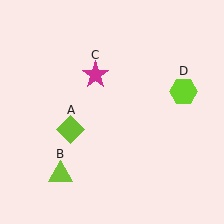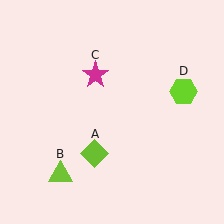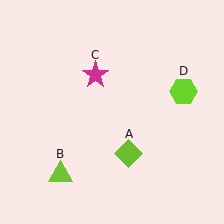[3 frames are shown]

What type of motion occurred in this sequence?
The lime diamond (object A) rotated counterclockwise around the center of the scene.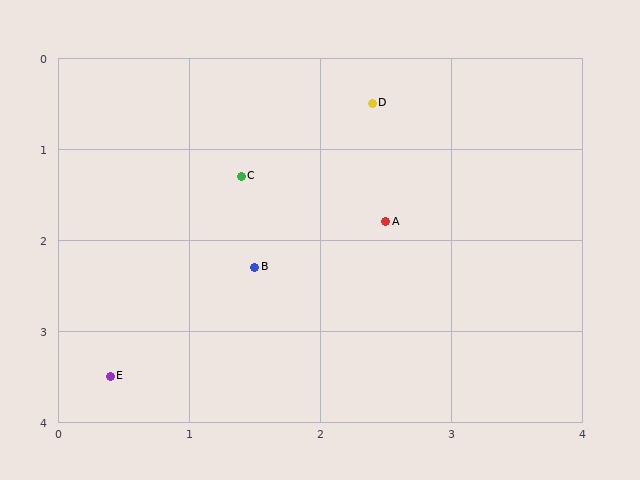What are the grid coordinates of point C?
Point C is at approximately (1.4, 1.3).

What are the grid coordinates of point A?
Point A is at approximately (2.5, 1.8).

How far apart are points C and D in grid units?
Points C and D are about 1.3 grid units apart.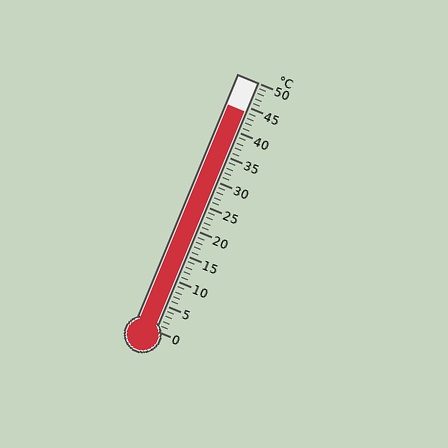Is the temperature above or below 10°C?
The temperature is above 10°C.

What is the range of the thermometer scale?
The thermometer scale ranges from 0°C to 50°C.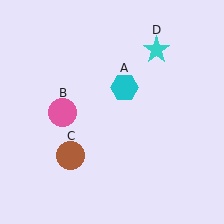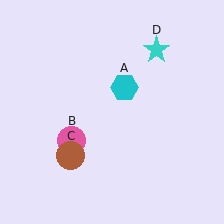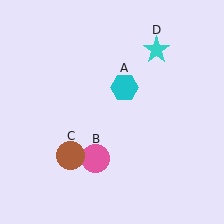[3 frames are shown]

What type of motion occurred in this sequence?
The pink circle (object B) rotated counterclockwise around the center of the scene.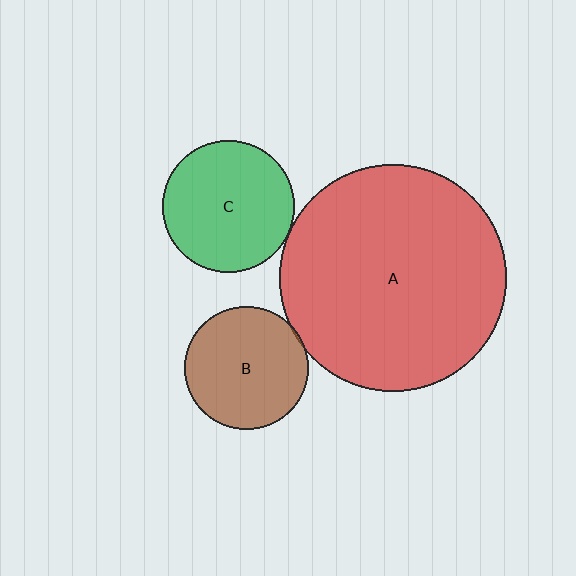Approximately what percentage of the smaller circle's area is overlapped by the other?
Approximately 5%.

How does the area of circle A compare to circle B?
Approximately 3.4 times.